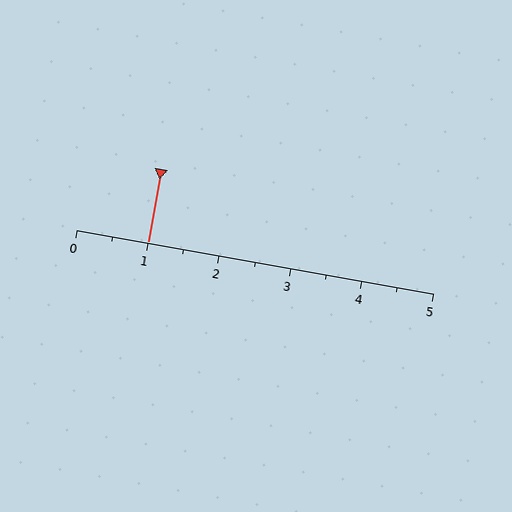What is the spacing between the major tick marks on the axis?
The major ticks are spaced 1 apart.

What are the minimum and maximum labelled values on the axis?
The axis runs from 0 to 5.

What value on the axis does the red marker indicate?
The marker indicates approximately 1.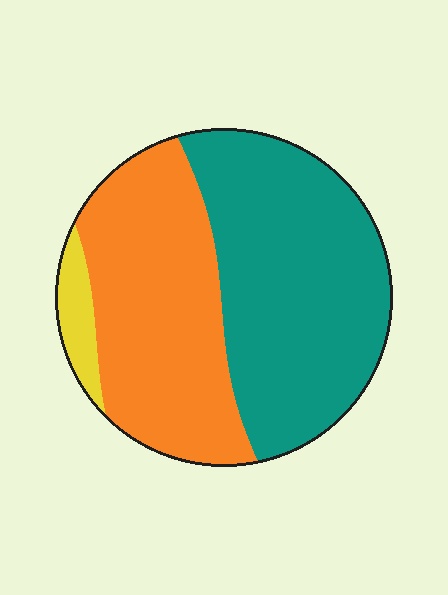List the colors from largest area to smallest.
From largest to smallest: teal, orange, yellow.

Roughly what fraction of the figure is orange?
Orange covers roughly 45% of the figure.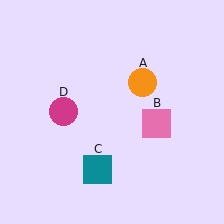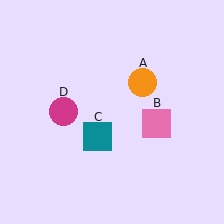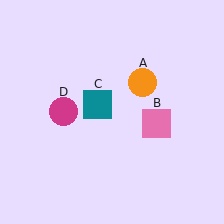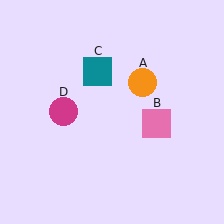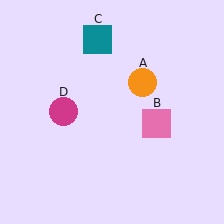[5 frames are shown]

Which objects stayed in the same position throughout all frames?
Orange circle (object A) and pink square (object B) and magenta circle (object D) remained stationary.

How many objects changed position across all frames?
1 object changed position: teal square (object C).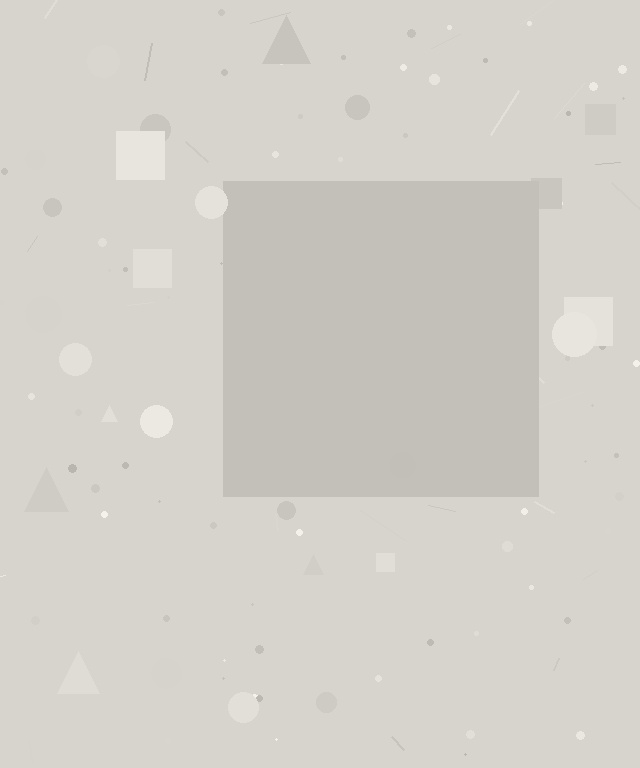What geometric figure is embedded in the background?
A square is embedded in the background.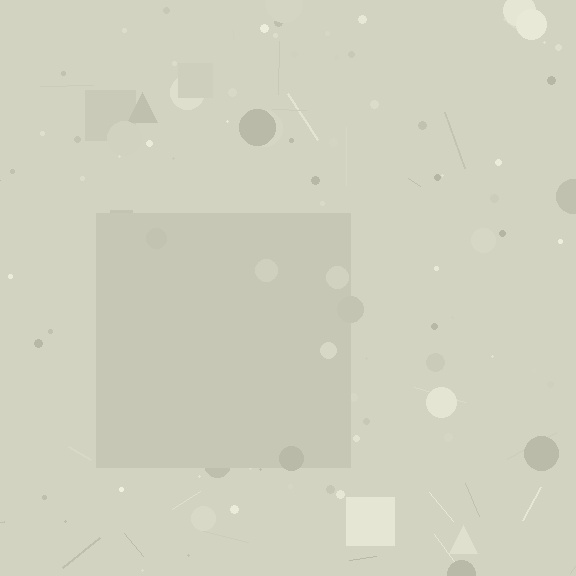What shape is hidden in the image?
A square is hidden in the image.